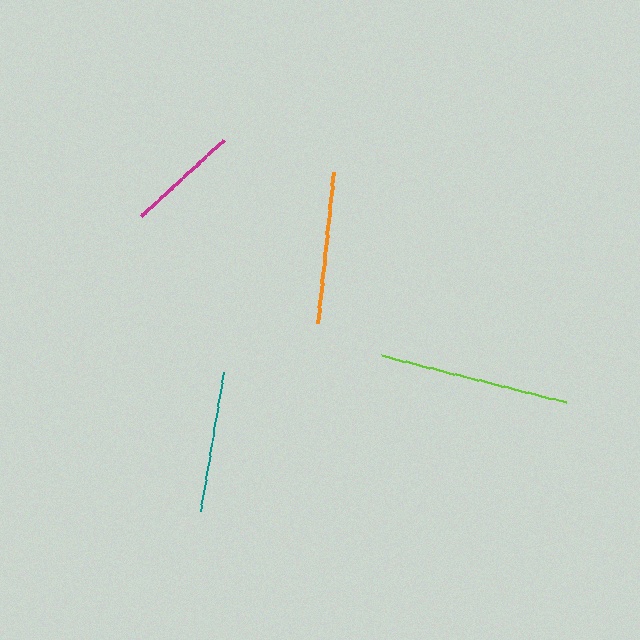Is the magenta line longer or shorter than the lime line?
The lime line is longer than the magenta line.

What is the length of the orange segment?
The orange segment is approximately 152 pixels long.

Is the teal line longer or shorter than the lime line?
The lime line is longer than the teal line.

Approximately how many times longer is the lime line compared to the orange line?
The lime line is approximately 1.3 times the length of the orange line.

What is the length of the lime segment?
The lime segment is approximately 190 pixels long.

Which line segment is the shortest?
The magenta line is the shortest at approximately 113 pixels.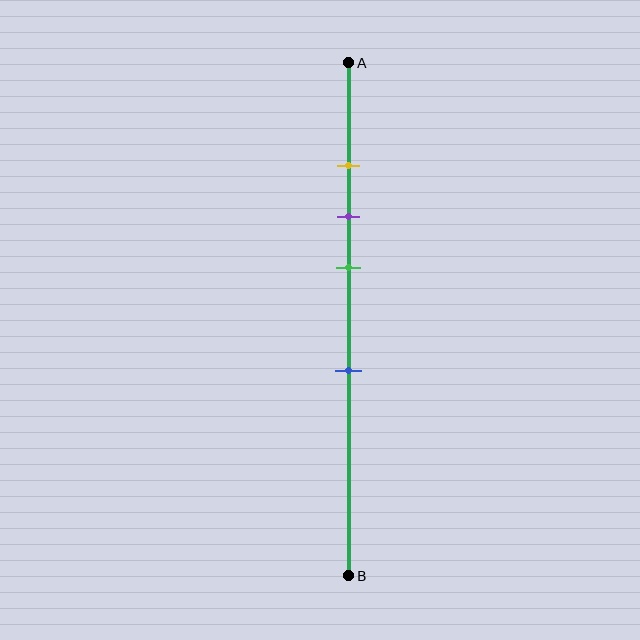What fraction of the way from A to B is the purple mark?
The purple mark is approximately 30% (0.3) of the way from A to B.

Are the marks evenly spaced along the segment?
No, the marks are not evenly spaced.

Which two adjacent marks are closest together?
The yellow and purple marks are the closest adjacent pair.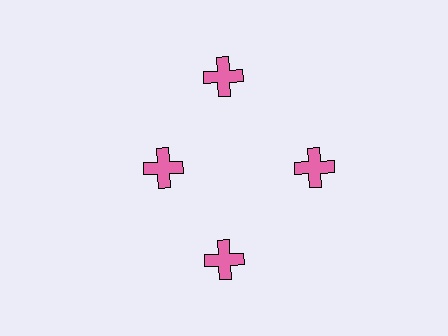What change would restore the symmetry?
The symmetry would be restored by moving it outward, back onto the ring so that all 4 crosses sit at equal angles and equal distance from the center.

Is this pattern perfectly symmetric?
No. The 4 pink crosses are arranged in a ring, but one element near the 9 o'clock position is pulled inward toward the center, breaking the 4-fold rotational symmetry.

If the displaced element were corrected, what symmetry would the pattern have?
It would have 4-fold rotational symmetry — the pattern would map onto itself every 90 degrees.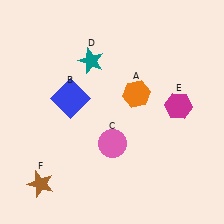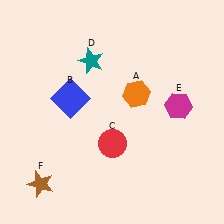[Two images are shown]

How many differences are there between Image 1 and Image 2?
There is 1 difference between the two images.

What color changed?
The circle (C) changed from pink in Image 1 to red in Image 2.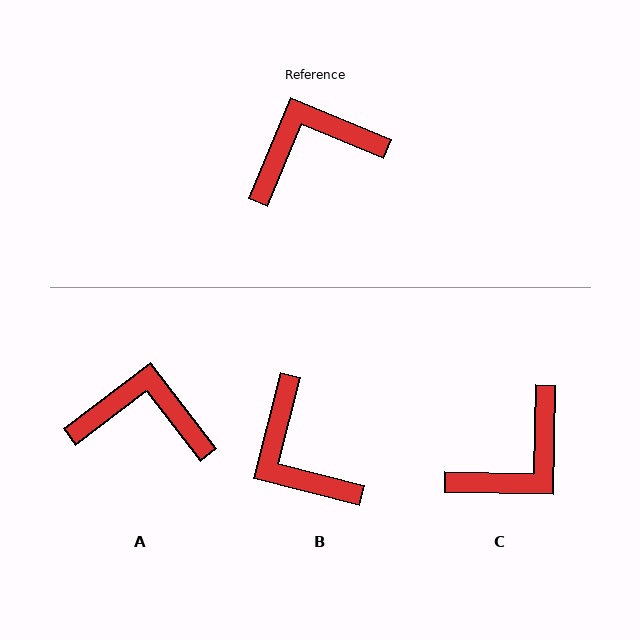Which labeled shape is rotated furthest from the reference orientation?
C, about 158 degrees away.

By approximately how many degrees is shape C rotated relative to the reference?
Approximately 158 degrees clockwise.